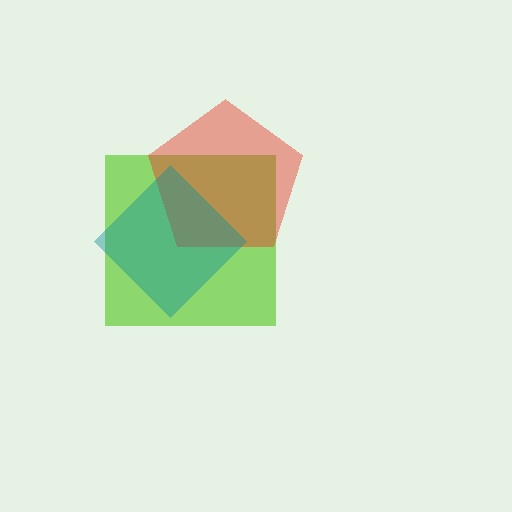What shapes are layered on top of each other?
The layered shapes are: a lime square, a red pentagon, a teal diamond.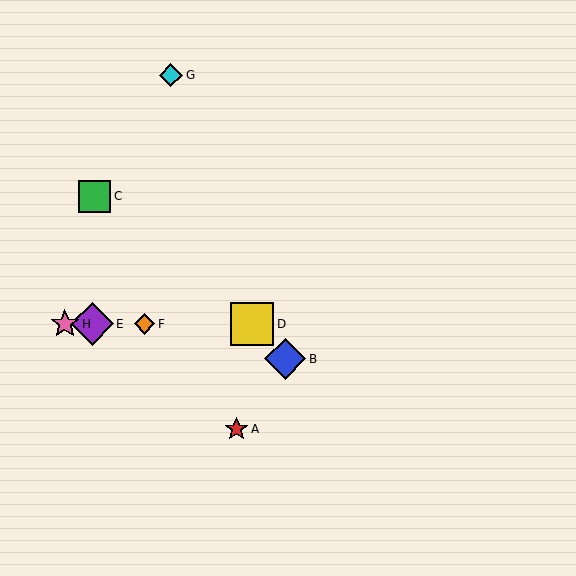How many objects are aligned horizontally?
4 objects (D, E, F, H) are aligned horizontally.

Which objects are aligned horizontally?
Objects D, E, F, H are aligned horizontally.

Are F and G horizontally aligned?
No, F is at y≈324 and G is at y≈75.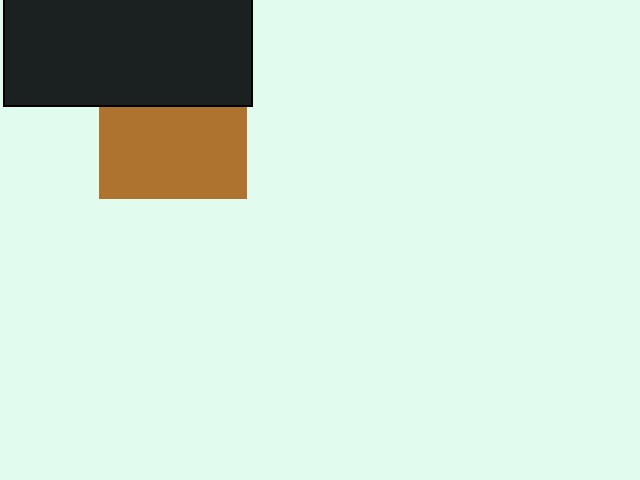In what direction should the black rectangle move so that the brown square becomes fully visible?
The black rectangle should move up. That is the shortest direction to clear the overlap and leave the brown square fully visible.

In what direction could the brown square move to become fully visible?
The brown square could move down. That would shift it out from behind the black rectangle entirely.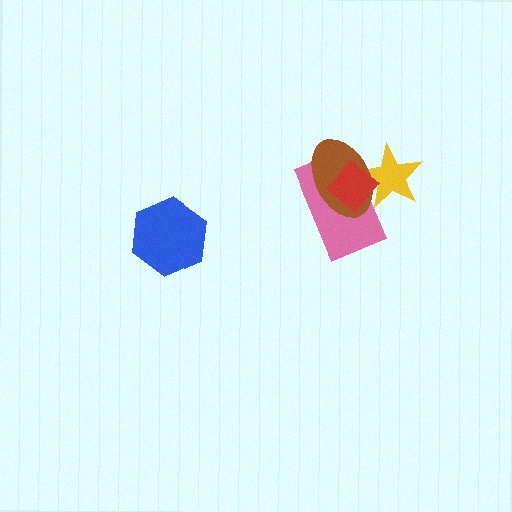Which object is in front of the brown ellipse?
The red diamond is in front of the brown ellipse.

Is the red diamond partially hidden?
No, no other shape covers it.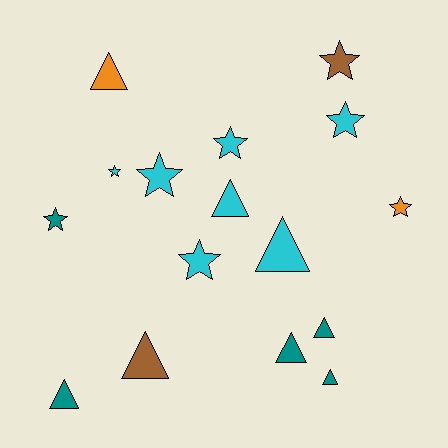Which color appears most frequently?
Cyan, with 7 objects.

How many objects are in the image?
There are 16 objects.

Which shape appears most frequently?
Triangle, with 8 objects.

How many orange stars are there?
There is 1 orange star.